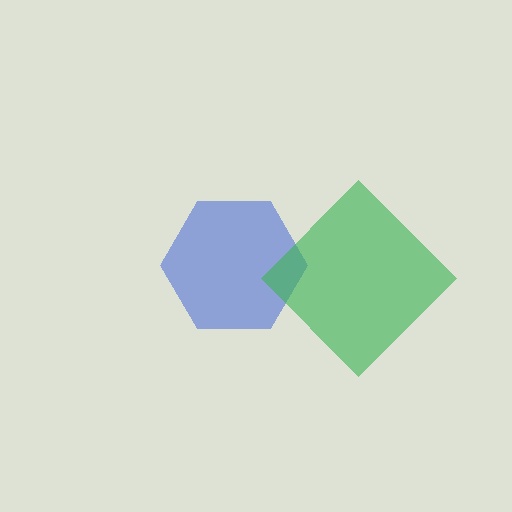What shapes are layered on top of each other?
The layered shapes are: a blue hexagon, a green diamond.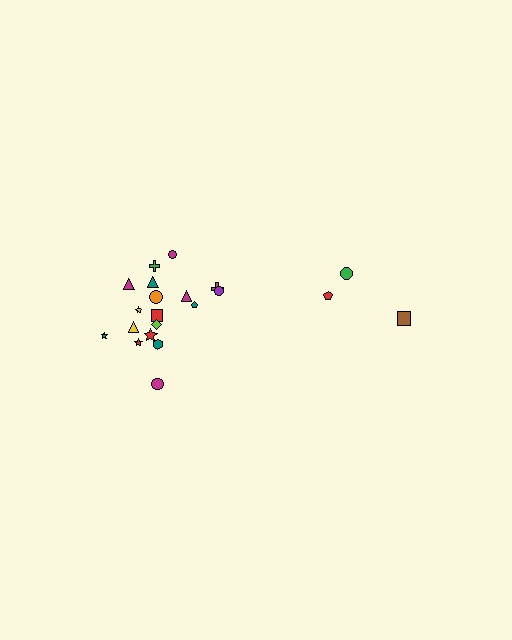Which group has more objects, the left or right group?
The left group.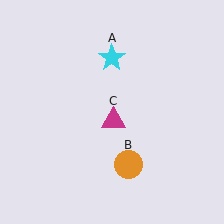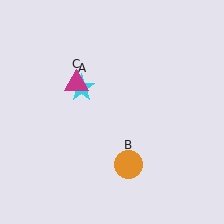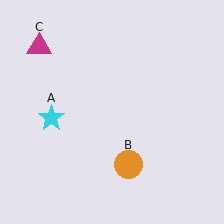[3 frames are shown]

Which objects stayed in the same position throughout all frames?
Orange circle (object B) remained stationary.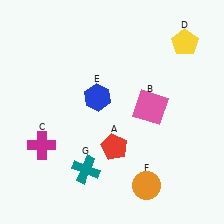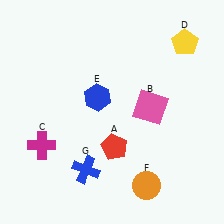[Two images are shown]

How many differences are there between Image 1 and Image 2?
There is 1 difference between the two images.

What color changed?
The cross (G) changed from teal in Image 1 to blue in Image 2.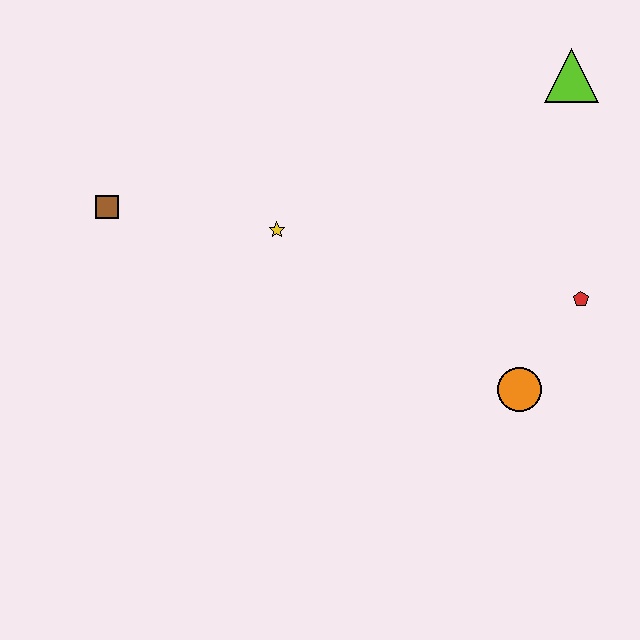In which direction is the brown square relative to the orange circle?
The brown square is to the left of the orange circle.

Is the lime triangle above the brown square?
Yes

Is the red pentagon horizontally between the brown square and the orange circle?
No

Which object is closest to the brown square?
The yellow star is closest to the brown square.